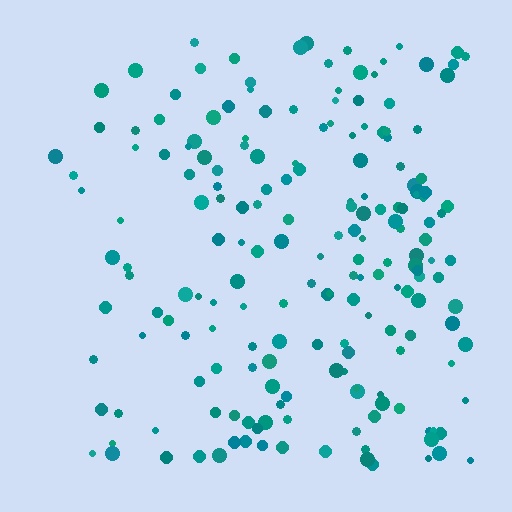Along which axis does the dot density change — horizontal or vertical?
Horizontal.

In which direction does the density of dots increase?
From left to right, with the right side densest.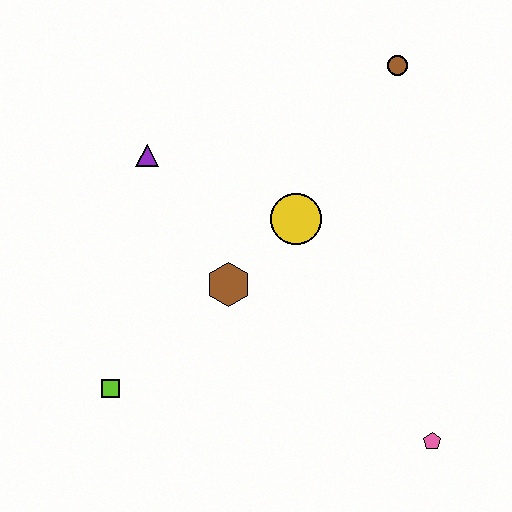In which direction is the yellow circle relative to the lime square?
The yellow circle is to the right of the lime square.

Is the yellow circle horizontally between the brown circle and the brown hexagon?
Yes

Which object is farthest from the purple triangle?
The pink pentagon is farthest from the purple triangle.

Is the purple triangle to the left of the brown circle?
Yes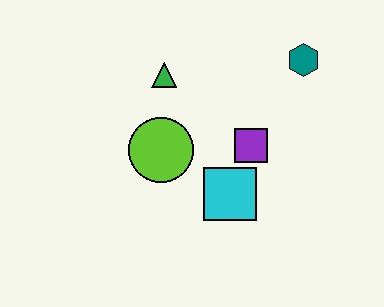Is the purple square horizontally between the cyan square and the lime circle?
No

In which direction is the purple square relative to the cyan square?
The purple square is above the cyan square.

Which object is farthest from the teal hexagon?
The lime circle is farthest from the teal hexagon.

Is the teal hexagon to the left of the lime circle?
No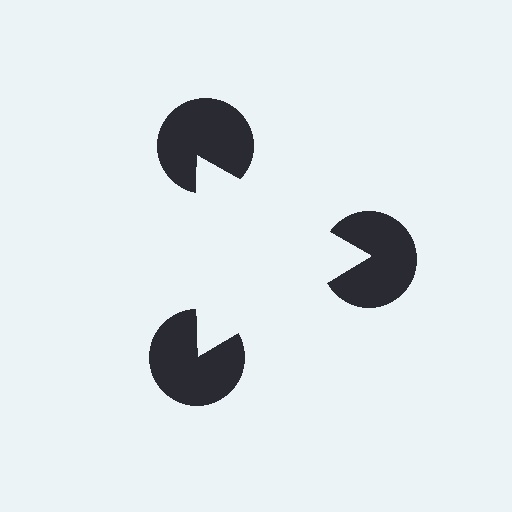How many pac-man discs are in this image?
There are 3 — one at each vertex of the illusory triangle.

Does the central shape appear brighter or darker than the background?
It typically appears slightly brighter than the background, even though no actual brightness change is drawn.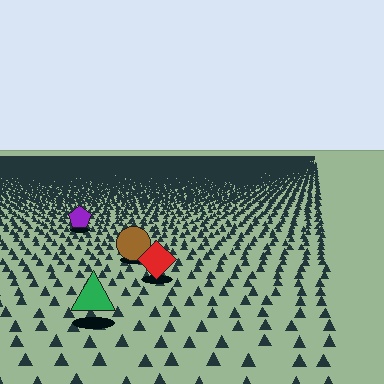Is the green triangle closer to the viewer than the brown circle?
Yes. The green triangle is closer — you can tell from the texture gradient: the ground texture is coarser near it.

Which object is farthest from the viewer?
The purple pentagon is farthest from the viewer. It appears smaller and the ground texture around it is denser.